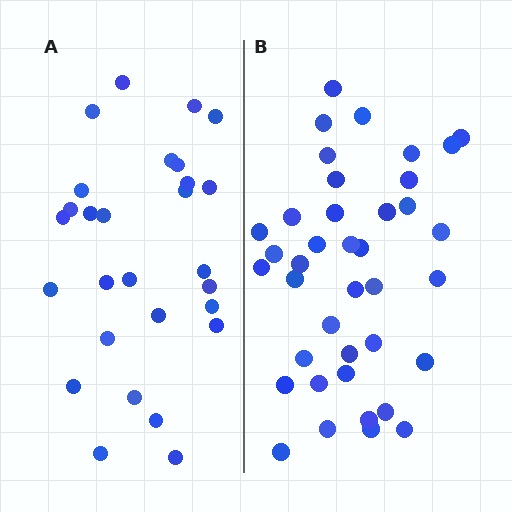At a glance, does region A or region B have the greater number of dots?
Region B (the right region) has more dots.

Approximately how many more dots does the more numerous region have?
Region B has roughly 12 or so more dots than region A.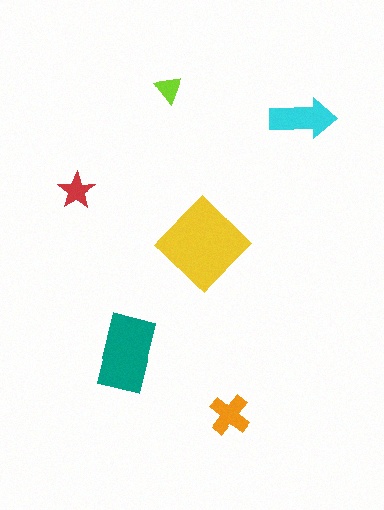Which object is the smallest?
The lime triangle.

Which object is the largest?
The yellow diamond.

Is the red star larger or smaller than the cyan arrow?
Smaller.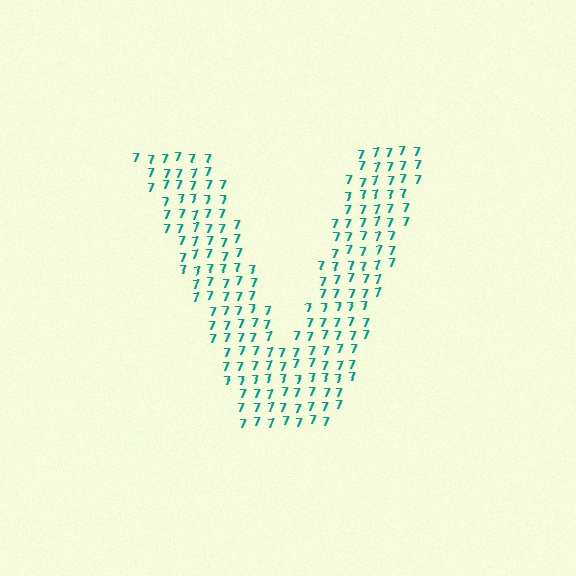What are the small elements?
The small elements are digit 7's.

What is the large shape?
The large shape is the letter V.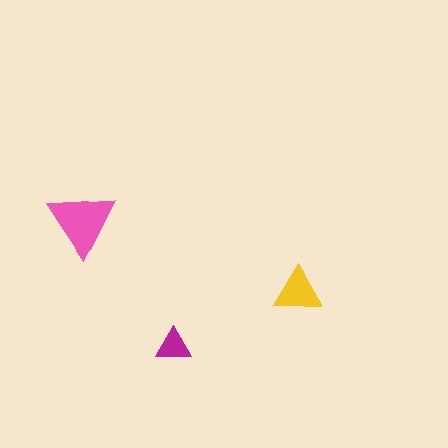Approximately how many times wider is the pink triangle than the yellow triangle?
About 1.5 times wider.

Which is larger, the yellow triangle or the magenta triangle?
The yellow one.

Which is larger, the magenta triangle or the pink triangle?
The pink one.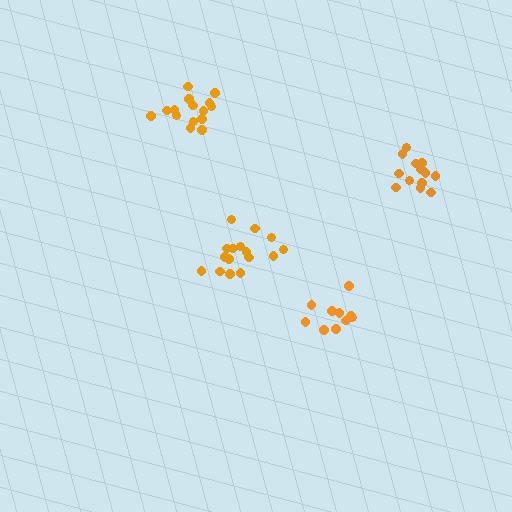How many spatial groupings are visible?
There are 4 spatial groupings.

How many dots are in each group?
Group 1: 10 dots, Group 2: 16 dots, Group 3: 13 dots, Group 4: 15 dots (54 total).